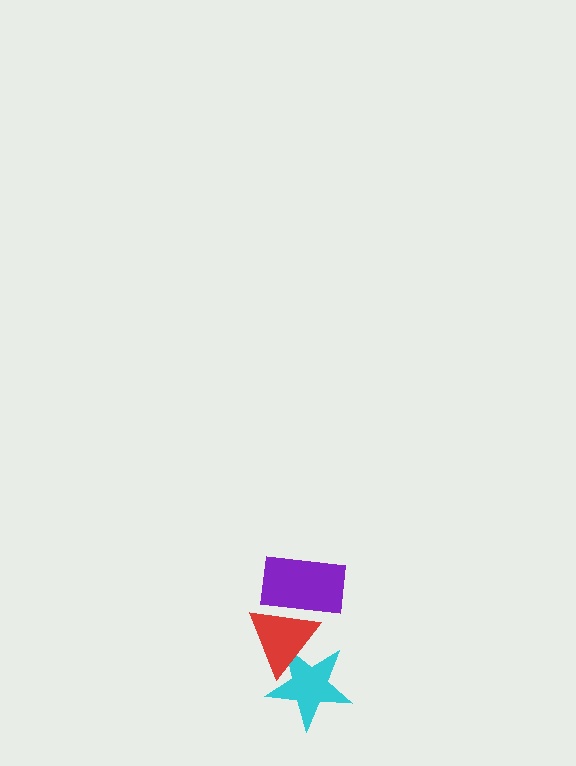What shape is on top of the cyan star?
The red triangle is on top of the cyan star.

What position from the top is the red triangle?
The red triangle is 2nd from the top.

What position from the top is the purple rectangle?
The purple rectangle is 1st from the top.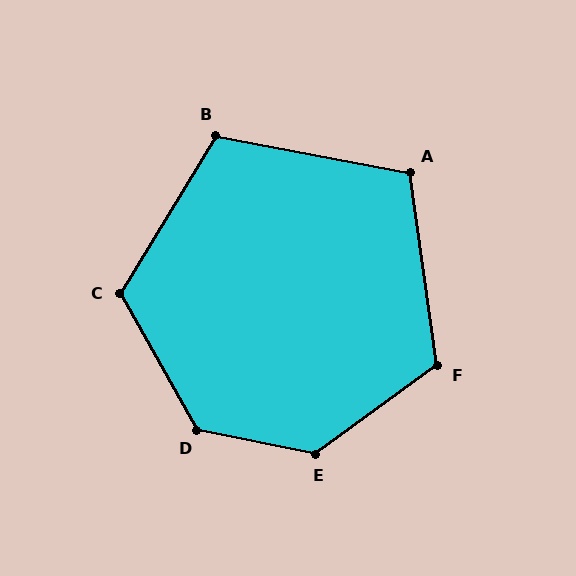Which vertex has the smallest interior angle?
A, at approximately 109 degrees.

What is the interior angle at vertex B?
Approximately 111 degrees (obtuse).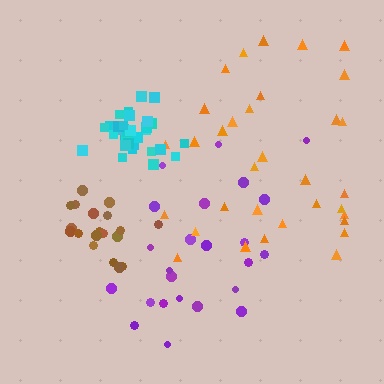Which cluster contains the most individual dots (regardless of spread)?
Orange (34).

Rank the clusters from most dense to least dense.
cyan, brown, orange, purple.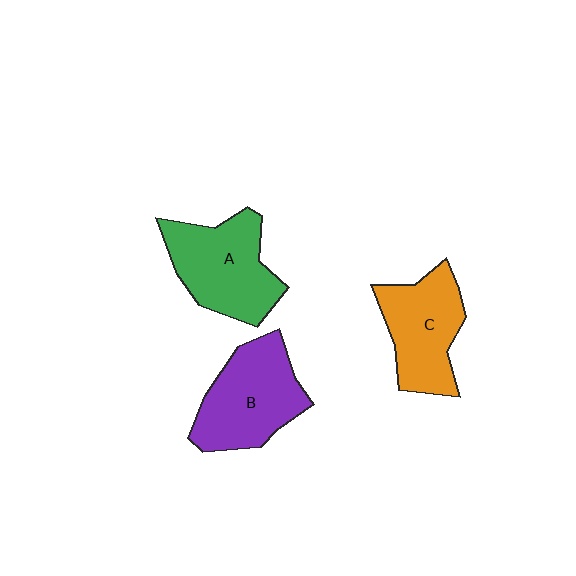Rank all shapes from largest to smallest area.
From largest to smallest: A (green), B (purple), C (orange).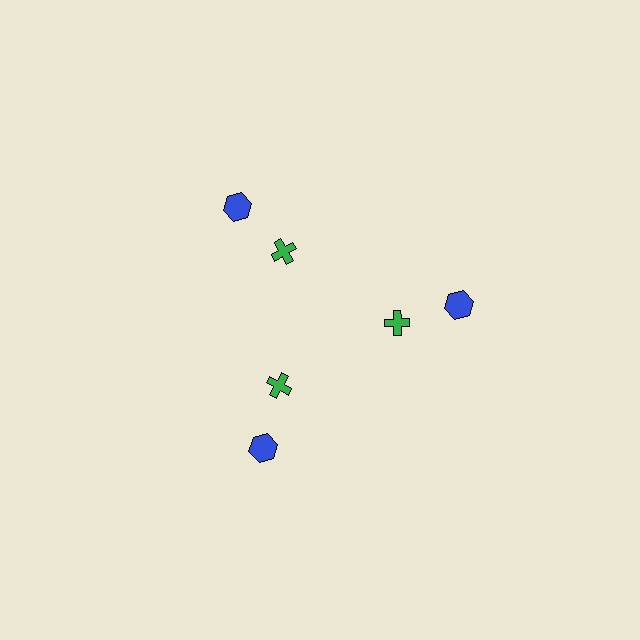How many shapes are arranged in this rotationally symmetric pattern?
There are 6 shapes, arranged in 3 groups of 2.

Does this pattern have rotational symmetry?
Yes, this pattern has 3-fold rotational symmetry. It looks the same after rotating 120 degrees around the center.